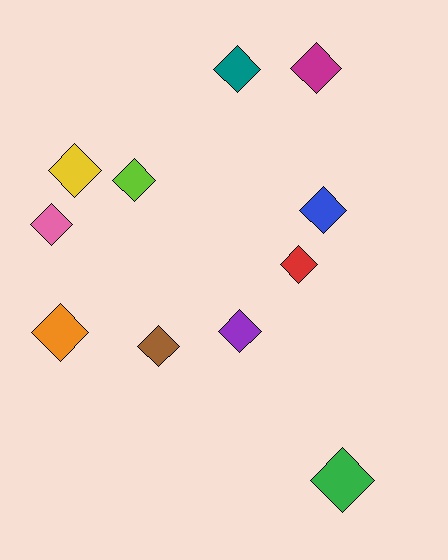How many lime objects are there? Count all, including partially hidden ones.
There is 1 lime object.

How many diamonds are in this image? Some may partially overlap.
There are 11 diamonds.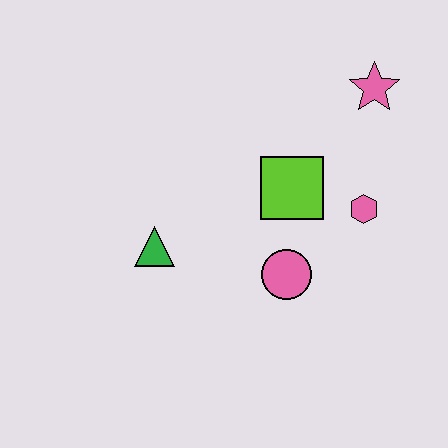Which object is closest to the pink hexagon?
The lime square is closest to the pink hexagon.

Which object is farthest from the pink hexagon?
The green triangle is farthest from the pink hexagon.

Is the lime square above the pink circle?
Yes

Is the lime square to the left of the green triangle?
No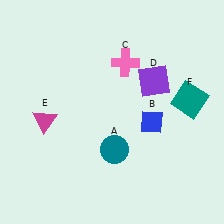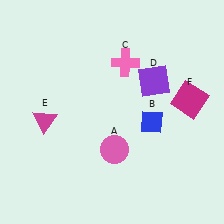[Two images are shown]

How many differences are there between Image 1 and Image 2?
There are 2 differences between the two images.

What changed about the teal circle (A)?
In Image 1, A is teal. In Image 2, it changed to pink.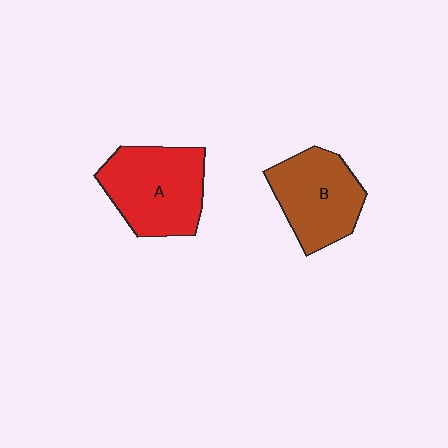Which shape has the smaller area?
Shape B (brown).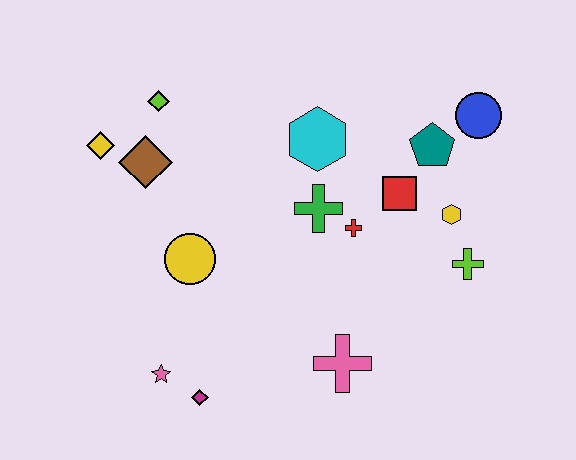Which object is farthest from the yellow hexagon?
The yellow diamond is farthest from the yellow hexagon.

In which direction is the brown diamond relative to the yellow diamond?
The brown diamond is to the right of the yellow diamond.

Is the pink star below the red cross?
Yes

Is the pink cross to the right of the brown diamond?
Yes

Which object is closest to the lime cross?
The yellow hexagon is closest to the lime cross.